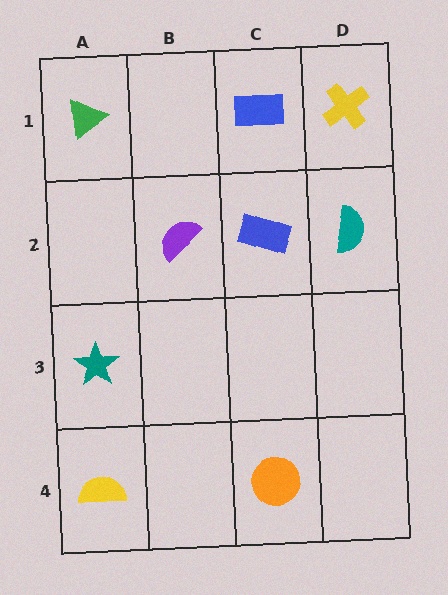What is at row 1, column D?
A yellow cross.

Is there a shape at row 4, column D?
No, that cell is empty.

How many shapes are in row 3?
1 shape.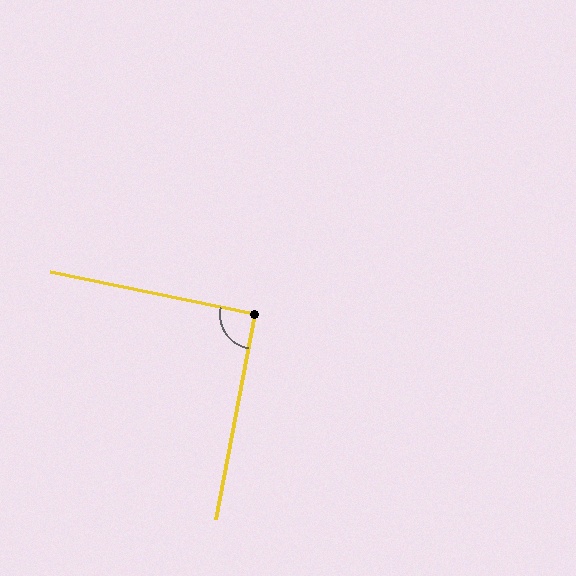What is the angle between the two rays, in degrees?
Approximately 91 degrees.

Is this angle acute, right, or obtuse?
It is approximately a right angle.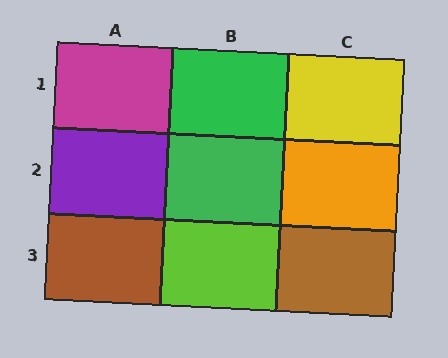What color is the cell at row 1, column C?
Yellow.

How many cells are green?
2 cells are green.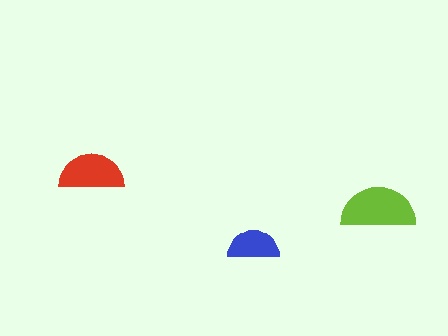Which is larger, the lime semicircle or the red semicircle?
The lime one.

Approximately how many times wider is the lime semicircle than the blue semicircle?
About 1.5 times wider.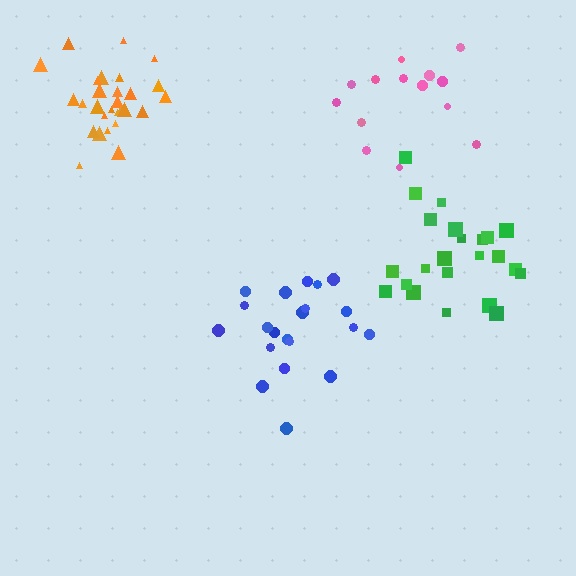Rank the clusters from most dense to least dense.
orange, green, blue, pink.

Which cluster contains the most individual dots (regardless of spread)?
Orange (28).